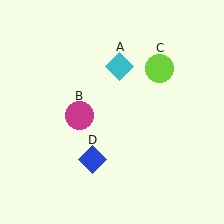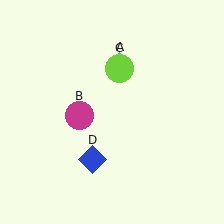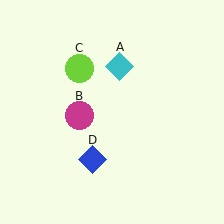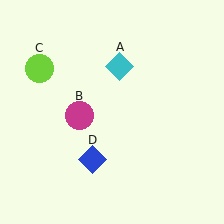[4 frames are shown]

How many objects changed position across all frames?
1 object changed position: lime circle (object C).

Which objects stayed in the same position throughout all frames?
Cyan diamond (object A) and magenta circle (object B) and blue diamond (object D) remained stationary.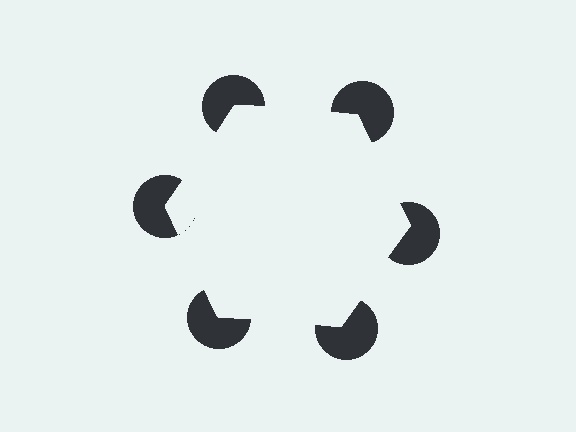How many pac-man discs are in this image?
There are 6 — one at each vertex of the illusory hexagon.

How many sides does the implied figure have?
6 sides.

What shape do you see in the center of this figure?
An illusory hexagon — its edges are inferred from the aligned wedge cuts in the pac-man discs, not physically drawn.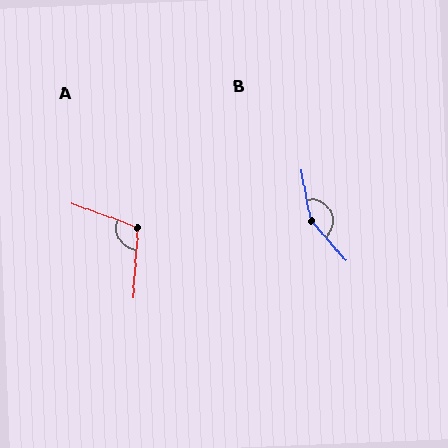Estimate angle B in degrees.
Approximately 149 degrees.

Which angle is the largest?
B, at approximately 149 degrees.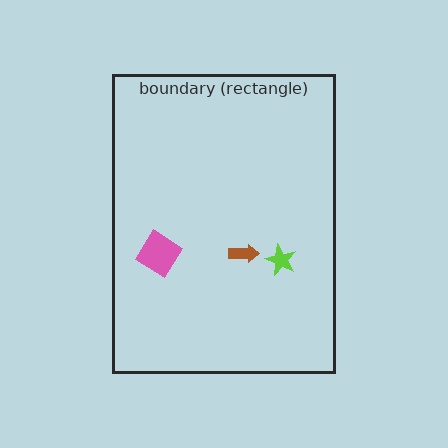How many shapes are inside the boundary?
3 inside, 0 outside.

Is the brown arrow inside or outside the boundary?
Inside.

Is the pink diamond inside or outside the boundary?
Inside.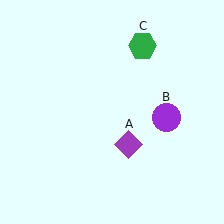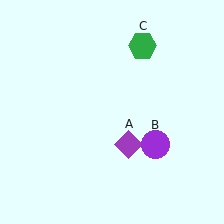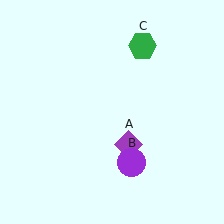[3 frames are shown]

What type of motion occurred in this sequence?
The purple circle (object B) rotated clockwise around the center of the scene.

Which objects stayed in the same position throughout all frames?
Purple diamond (object A) and green hexagon (object C) remained stationary.